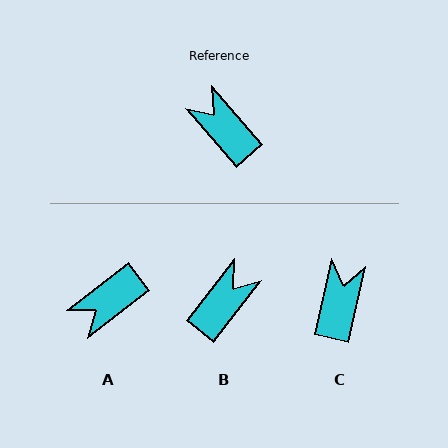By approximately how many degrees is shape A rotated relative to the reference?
Approximately 86 degrees counter-clockwise.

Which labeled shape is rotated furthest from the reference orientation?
A, about 86 degrees away.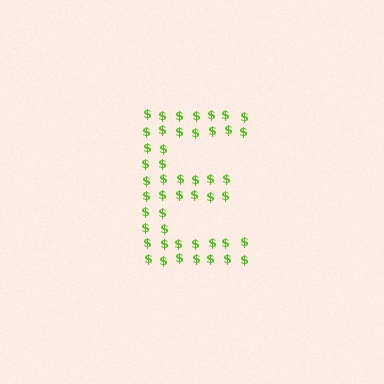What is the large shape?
The large shape is the letter E.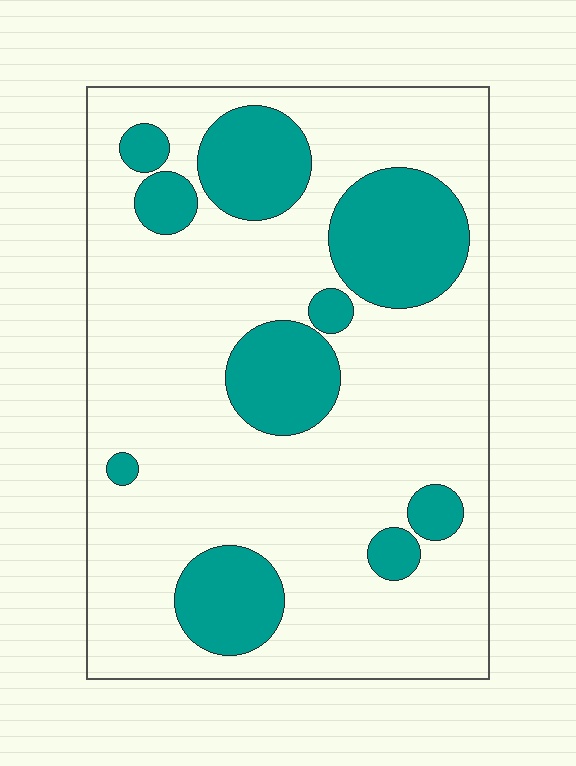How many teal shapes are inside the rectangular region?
10.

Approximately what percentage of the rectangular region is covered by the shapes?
Approximately 25%.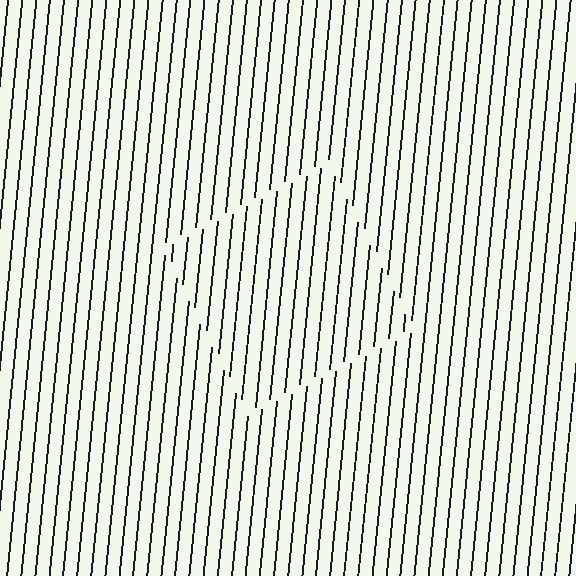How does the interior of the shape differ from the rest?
The interior of the shape contains the same grating, shifted by half a period — the contour is defined by the phase discontinuity where line-ends from the inner and outer gratings abut.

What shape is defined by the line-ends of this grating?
An illusory square. The interior of the shape contains the same grating, shifted by half a period — the contour is defined by the phase discontinuity where line-ends from the inner and outer gratings abut.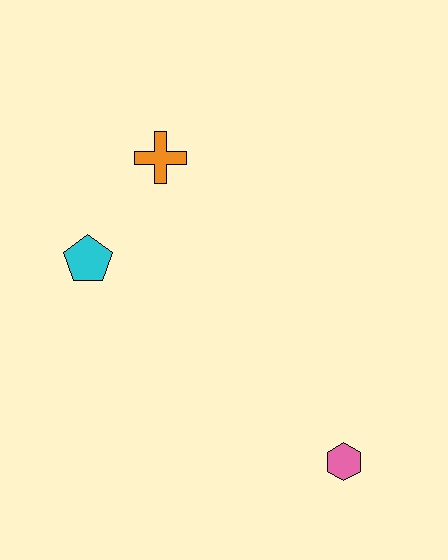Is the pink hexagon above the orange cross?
No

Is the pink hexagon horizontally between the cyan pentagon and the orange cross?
No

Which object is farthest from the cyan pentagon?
The pink hexagon is farthest from the cyan pentagon.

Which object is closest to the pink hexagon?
The cyan pentagon is closest to the pink hexagon.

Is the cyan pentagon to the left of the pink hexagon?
Yes